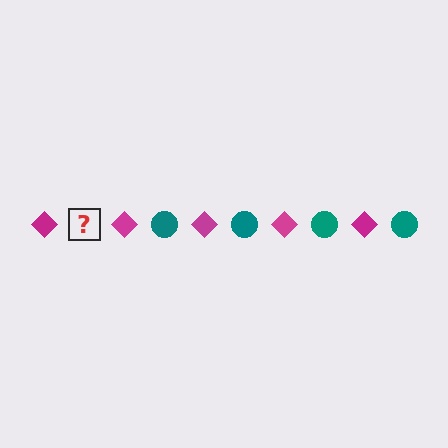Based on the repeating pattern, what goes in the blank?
The blank should be a teal circle.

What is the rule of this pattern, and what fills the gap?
The rule is that the pattern alternates between magenta diamond and teal circle. The gap should be filled with a teal circle.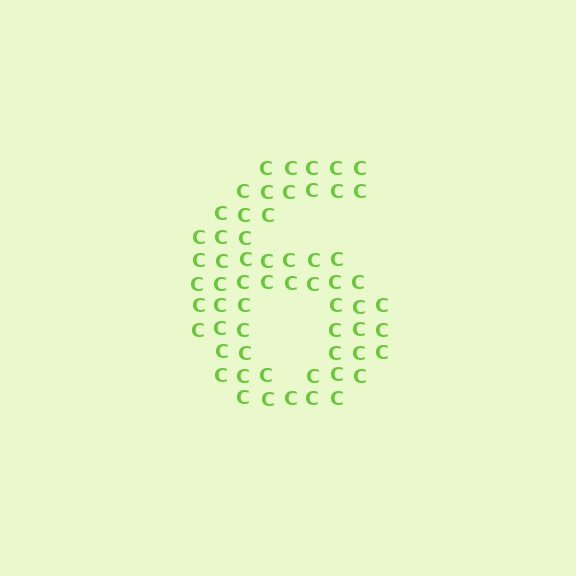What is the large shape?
The large shape is the digit 6.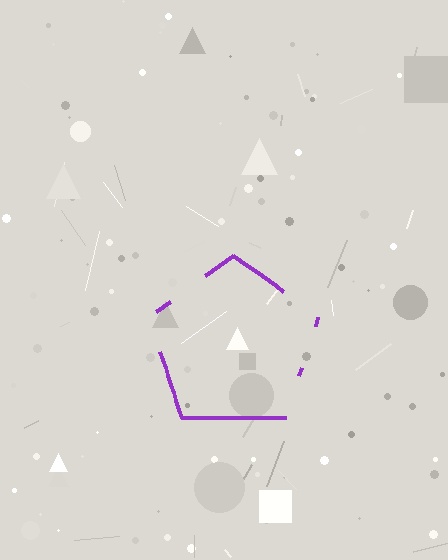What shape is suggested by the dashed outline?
The dashed outline suggests a pentagon.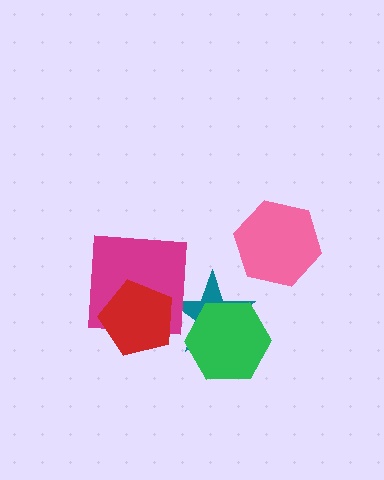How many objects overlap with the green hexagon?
1 object overlaps with the green hexagon.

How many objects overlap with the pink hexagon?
0 objects overlap with the pink hexagon.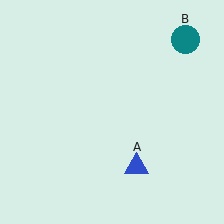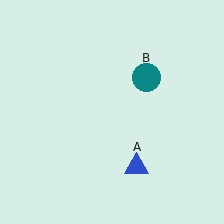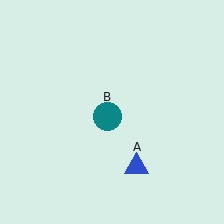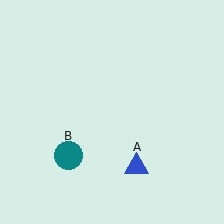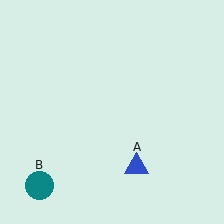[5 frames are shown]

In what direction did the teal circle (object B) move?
The teal circle (object B) moved down and to the left.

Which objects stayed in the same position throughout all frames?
Blue triangle (object A) remained stationary.